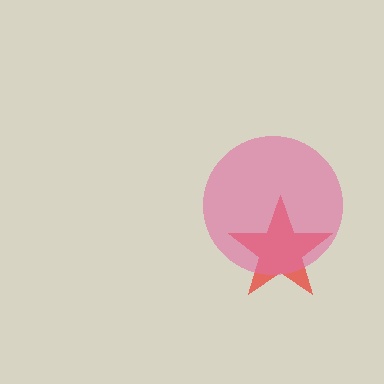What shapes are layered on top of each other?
The layered shapes are: a red star, a pink circle.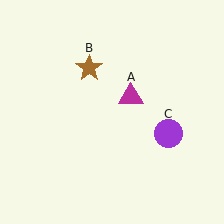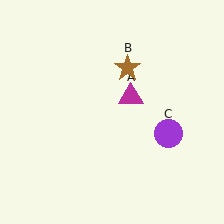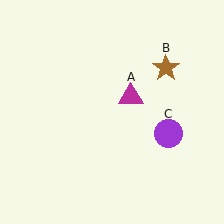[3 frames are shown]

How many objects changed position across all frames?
1 object changed position: brown star (object B).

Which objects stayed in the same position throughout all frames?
Magenta triangle (object A) and purple circle (object C) remained stationary.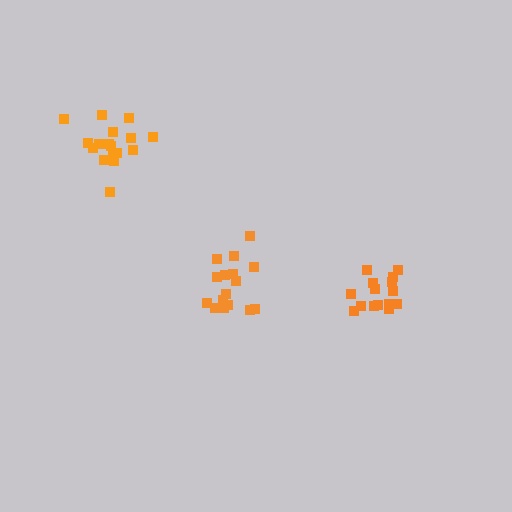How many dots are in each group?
Group 1: 16 dots, Group 2: 17 dots, Group 3: 15 dots (48 total).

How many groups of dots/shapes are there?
There are 3 groups.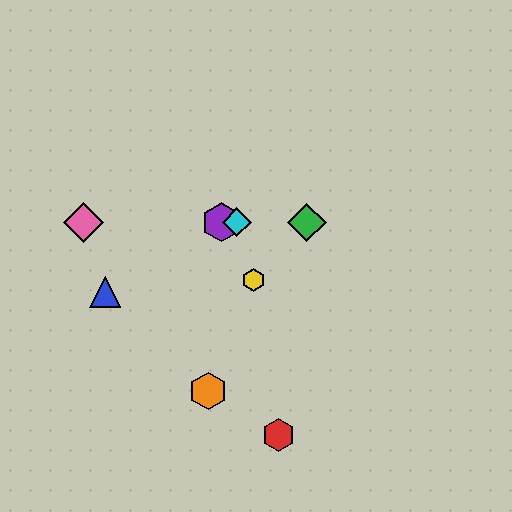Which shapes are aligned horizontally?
The green diamond, the purple hexagon, the cyan diamond, the pink diamond are aligned horizontally.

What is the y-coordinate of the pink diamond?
The pink diamond is at y≈222.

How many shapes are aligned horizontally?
4 shapes (the green diamond, the purple hexagon, the cyan diamond, the pink diamond) are aligned horizontally.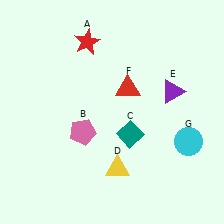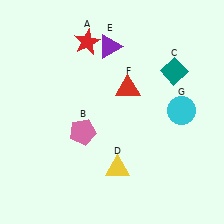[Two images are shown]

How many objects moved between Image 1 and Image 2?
3 objects moved between the two images.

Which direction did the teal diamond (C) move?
The teal diamond (C) moved up.